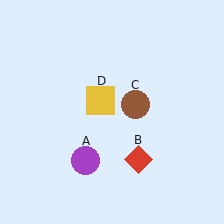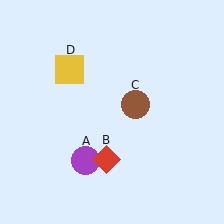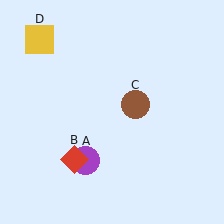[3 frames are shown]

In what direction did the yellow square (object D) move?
The yellow square (object D) moved up and to the left.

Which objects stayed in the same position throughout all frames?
Purple circle (object A) and brown circle (object C) remained stationary.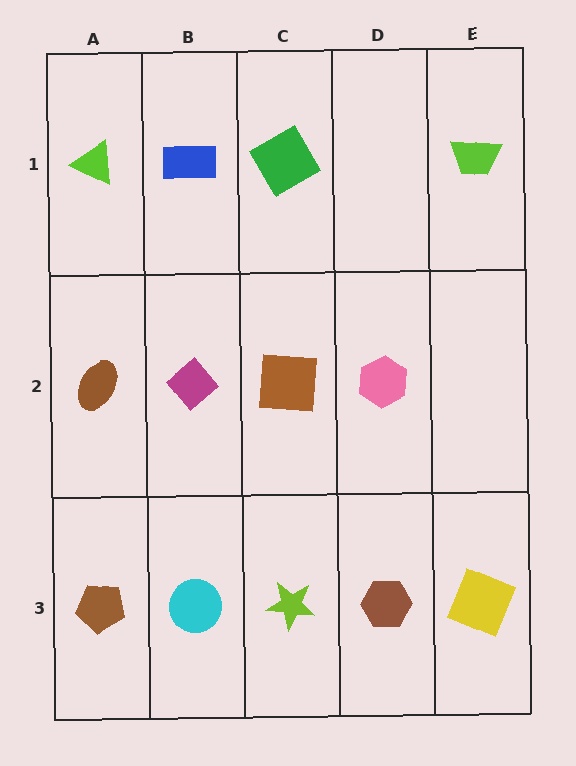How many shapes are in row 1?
4 shapes.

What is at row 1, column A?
A lime triangle.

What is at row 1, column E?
A lime trapezoid.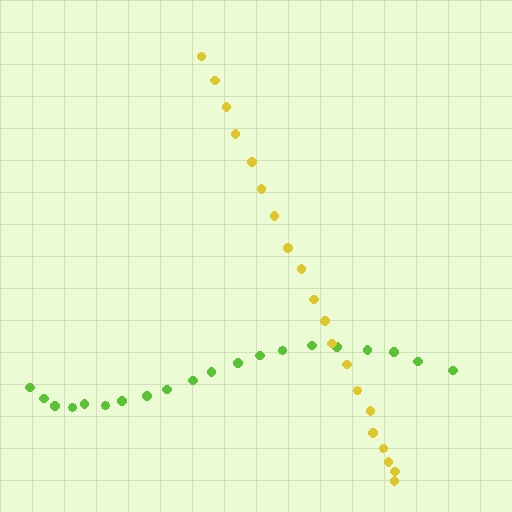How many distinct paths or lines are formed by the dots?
There are 2 distinct paths.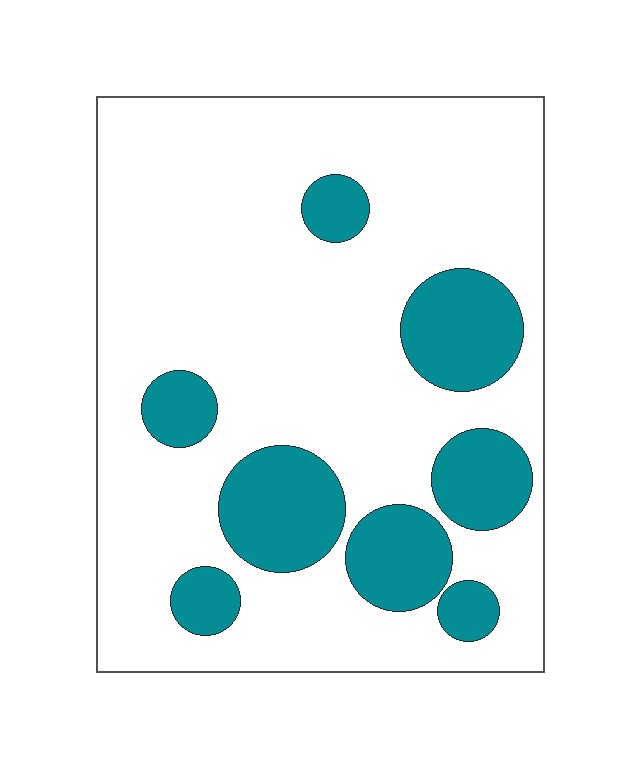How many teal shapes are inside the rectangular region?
8.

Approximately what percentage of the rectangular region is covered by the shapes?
Approximately 20%.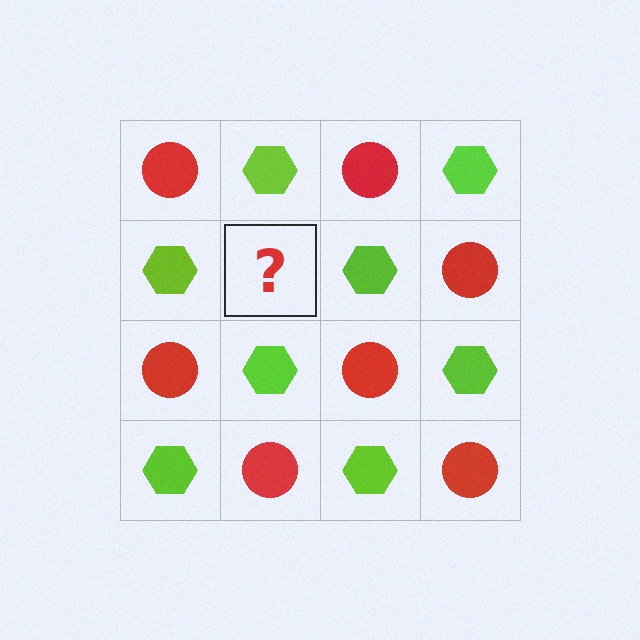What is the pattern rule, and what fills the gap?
The rule is that it alternates red circle and lime hexagon in a checkerboard pattern. The gap should be filled with a red circle.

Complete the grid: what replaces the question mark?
The question mark should be replaced with a red circle.